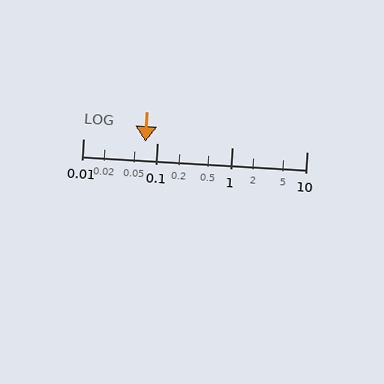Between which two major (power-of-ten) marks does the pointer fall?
The pointer is between 0.01 and 0.1.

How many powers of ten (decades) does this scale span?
The scale spans 3 decades, from 0.01 to 10.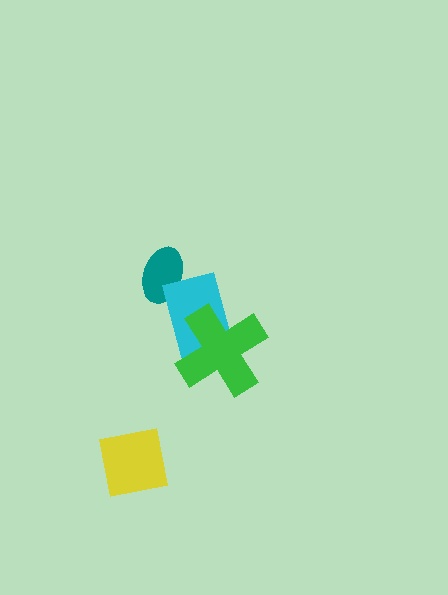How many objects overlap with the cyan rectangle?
2 objects overlap with the cyan rectangle.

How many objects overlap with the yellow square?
0 objects overlap with the yellow square.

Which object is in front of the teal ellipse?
The cyan rectangle is in front of the teal ellipse.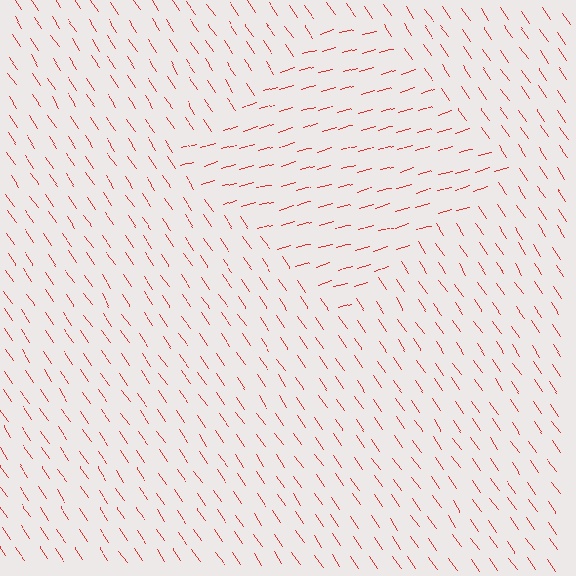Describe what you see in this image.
The image is filled with small red line segments. A diamond region in the image has lines oriented differently from the surrounding lines, creating a visible texture boundary.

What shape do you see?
I see a diamond.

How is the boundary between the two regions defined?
The boundary is defined purely by a change in line orientation (approximately 72 degrees difference). All lines are the same color and thickness.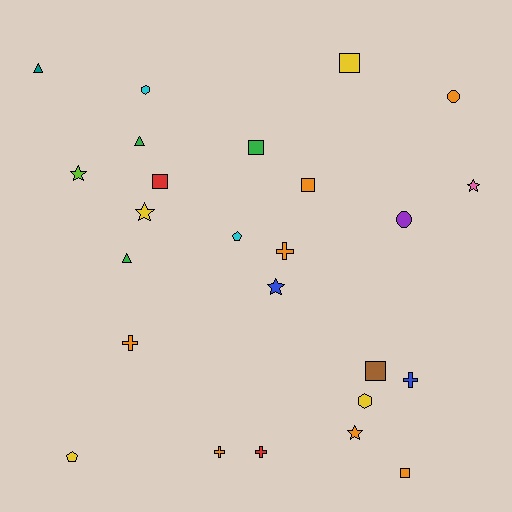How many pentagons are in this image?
There are 2 pentagons.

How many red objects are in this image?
There are 2 red objects.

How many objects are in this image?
There are 25 objects.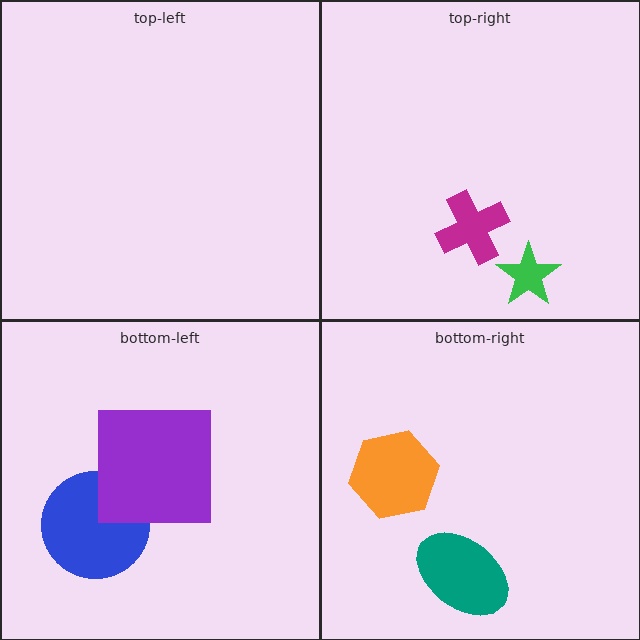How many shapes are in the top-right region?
2.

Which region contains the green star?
The top-right region.